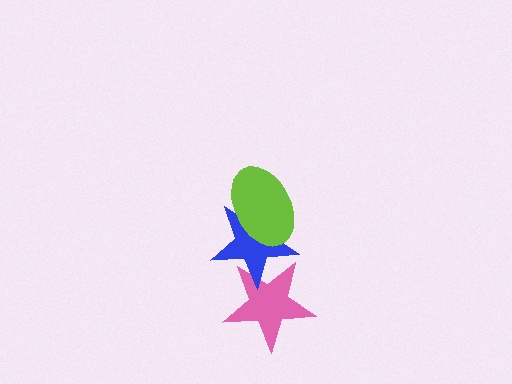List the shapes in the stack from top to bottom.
From top to bottom: the lime ellipse, the blue star, the pink star.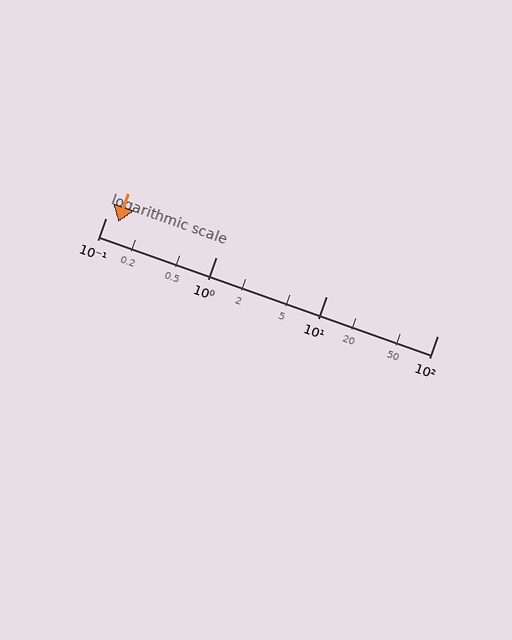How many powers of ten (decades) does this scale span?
The scale spans 3 decades, from 0.1 to 100.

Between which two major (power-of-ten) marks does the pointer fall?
The pointer is between 0.1 and 1.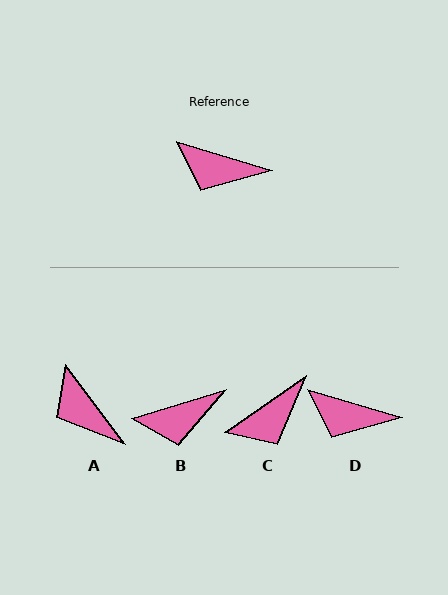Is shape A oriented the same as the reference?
No, it is off by about 37 degrees.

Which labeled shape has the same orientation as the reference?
D.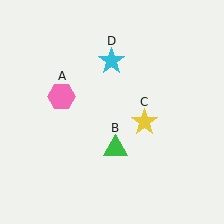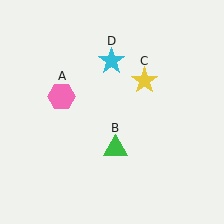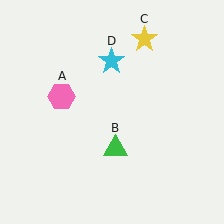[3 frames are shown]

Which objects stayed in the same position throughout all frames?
Pink hexagon (object A) and green triangle (object B) and cyan star (object D) remained stationary.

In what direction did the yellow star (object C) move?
The yellow star (object C) moved up.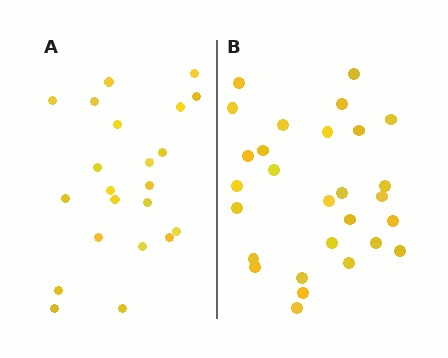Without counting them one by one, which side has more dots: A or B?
Region B (the right region) has more dots.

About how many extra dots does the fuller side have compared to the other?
Region B has about 6 more dots than region A.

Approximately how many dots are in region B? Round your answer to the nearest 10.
About 30 dots. (The exact count is 28, which rounds to 30.)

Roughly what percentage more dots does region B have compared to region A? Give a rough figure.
About 25% more.